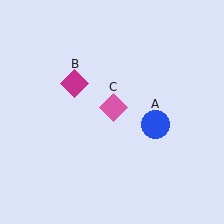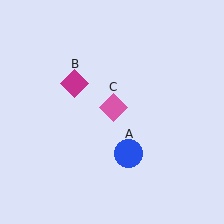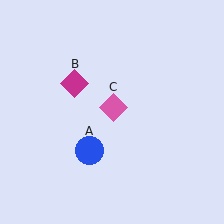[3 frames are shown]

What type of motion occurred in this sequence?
The blue circle (object A) rotated clockwise around the center of the scene.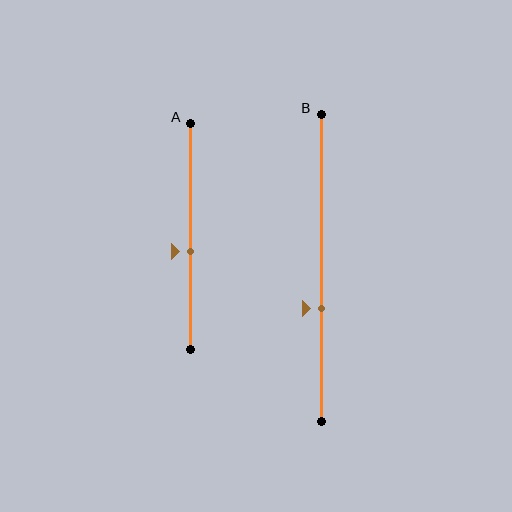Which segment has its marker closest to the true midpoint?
Segment A has its marker closest to the true midpoint.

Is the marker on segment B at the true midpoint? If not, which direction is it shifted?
No, the marker on segment B is shifted downward by about 13% of the segment length.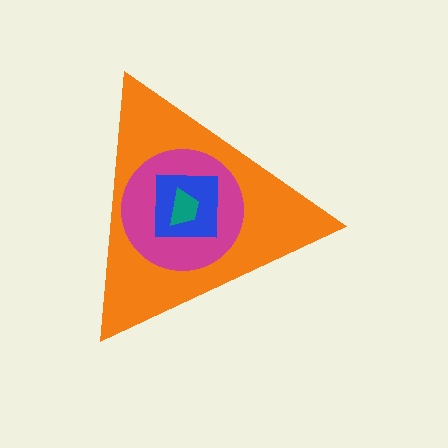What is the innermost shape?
The teal trapezoid.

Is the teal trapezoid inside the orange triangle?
Yes.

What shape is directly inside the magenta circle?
The blue square.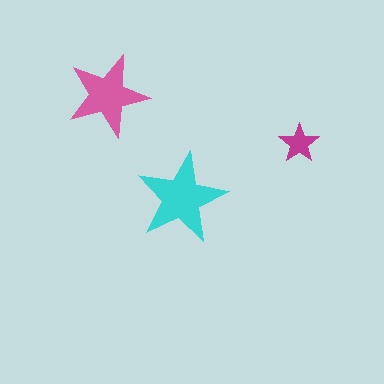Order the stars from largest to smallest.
the cyan one, the pink one, the magenta one.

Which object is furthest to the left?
The pink star is leftmost.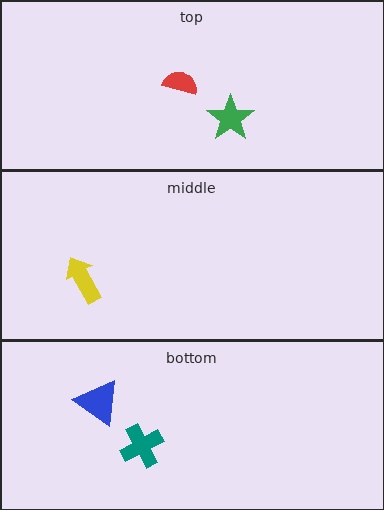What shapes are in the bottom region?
The teal cross, the blue triangle.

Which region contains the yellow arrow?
The middle region.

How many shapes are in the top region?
2.